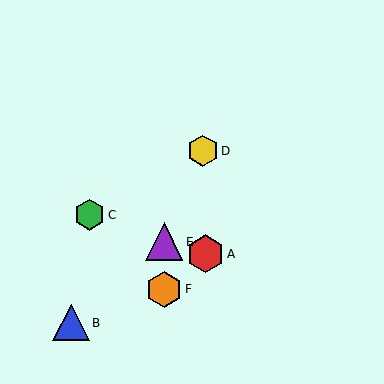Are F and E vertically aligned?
Yes, both are at x≈164.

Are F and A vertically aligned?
No, F is at x≈164 and A is at x≈206.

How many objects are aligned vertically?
2 objects (E, F) are aligned vertically.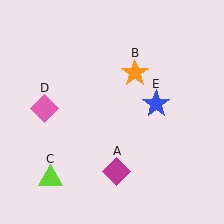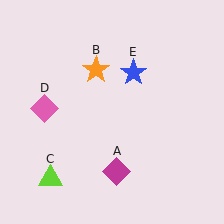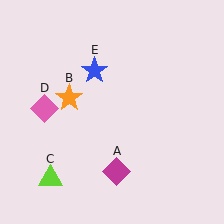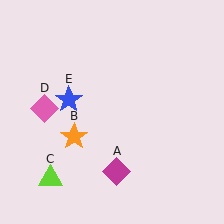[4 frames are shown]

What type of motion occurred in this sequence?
The orange star (object B), blue star (object E) rotated counterclockwise around the center of the scene.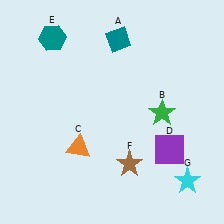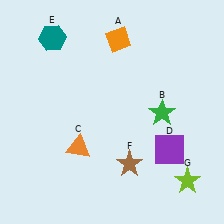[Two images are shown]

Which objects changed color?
A changed from teal to orange. G changed from cyan to lime.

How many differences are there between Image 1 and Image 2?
There are 2 differences between the two images.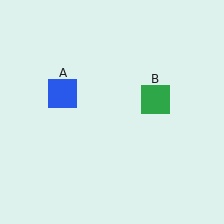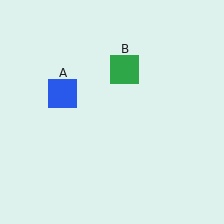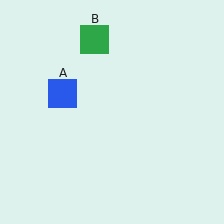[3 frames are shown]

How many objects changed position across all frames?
1 object changed position: green square (object B).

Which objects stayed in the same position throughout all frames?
Blue square (object A) remained stationary.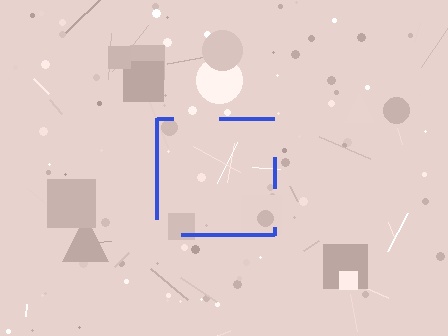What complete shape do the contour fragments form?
The contour fragments form a square.